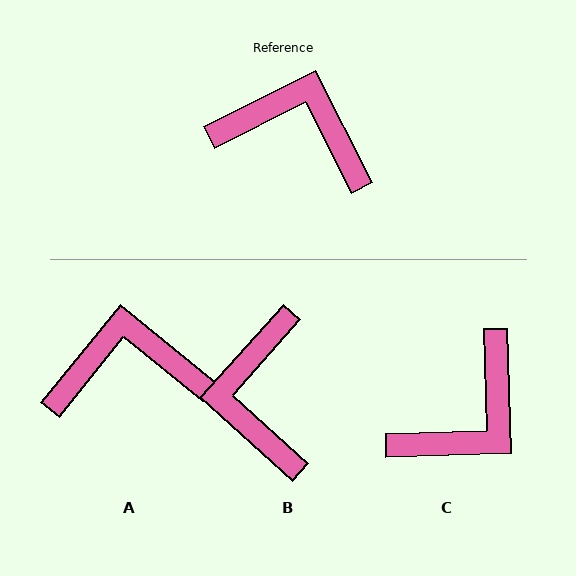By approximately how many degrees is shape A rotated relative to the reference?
Approximately 24 degrees counter-clockwise.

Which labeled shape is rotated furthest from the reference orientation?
C, about 115 degrees away.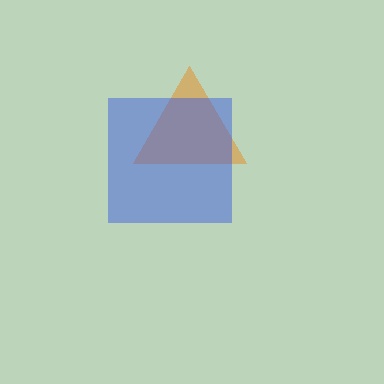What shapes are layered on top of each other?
The layered shapes are: an orange triangle, a blue square.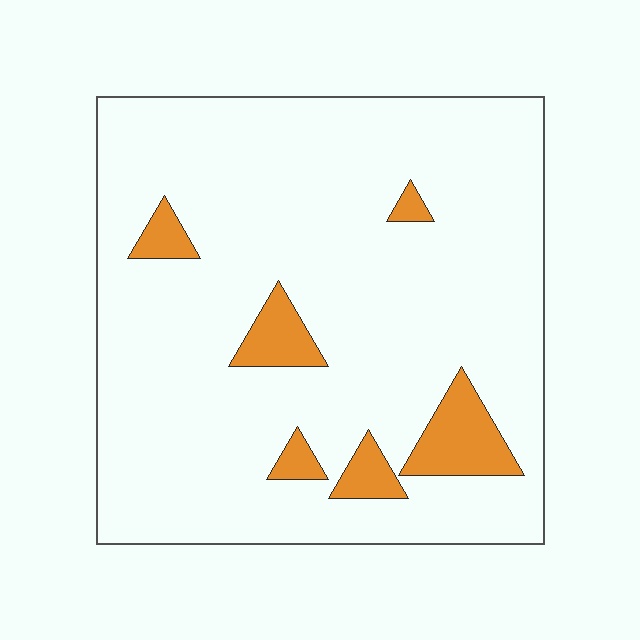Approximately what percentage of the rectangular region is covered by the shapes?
Approximately 10%.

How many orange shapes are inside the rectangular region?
6.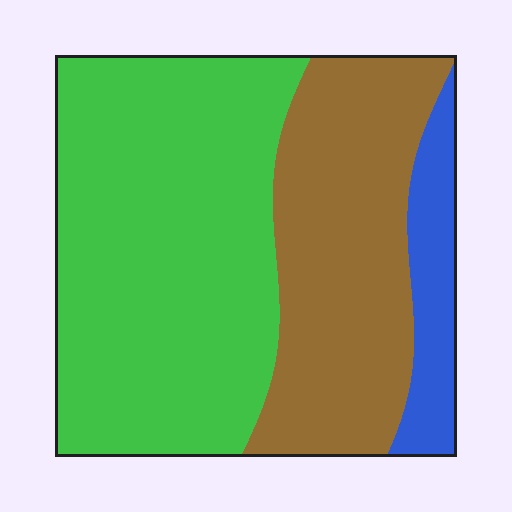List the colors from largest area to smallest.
From largest to smallest: green, brown, blue.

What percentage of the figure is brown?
Brown takes up about one third (1/3) of the figure.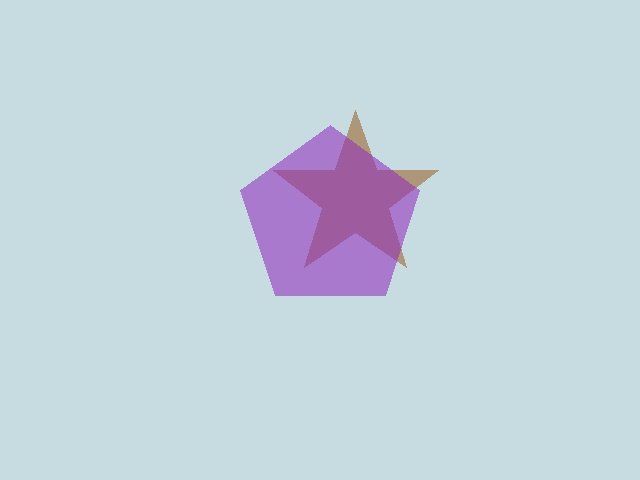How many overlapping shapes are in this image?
There are 2 overlapping shapes in the image.